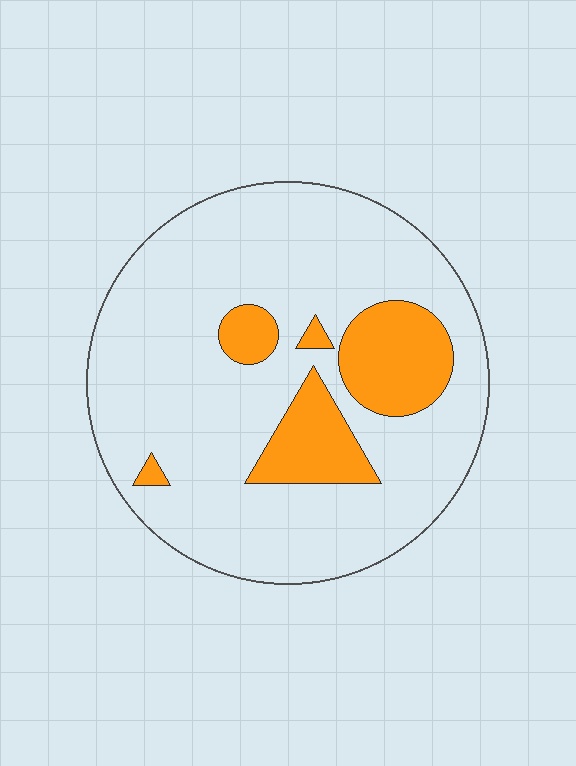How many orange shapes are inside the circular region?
5.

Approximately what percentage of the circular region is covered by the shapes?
Approximately 20%.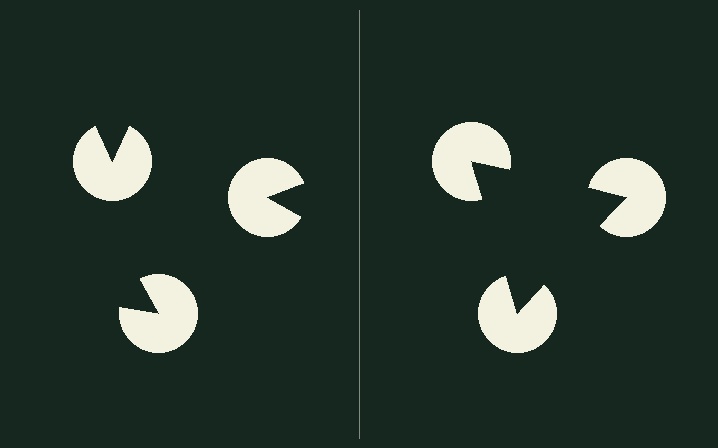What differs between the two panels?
The pac-man discs are positioned identically on both sides; only the wedge orientations differ. On the right they align to a triangle; on the left they are misaligned.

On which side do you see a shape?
An illusory triangle appears on the right side. On the left side the wedge cuts are rotated, so no coherent shape forms.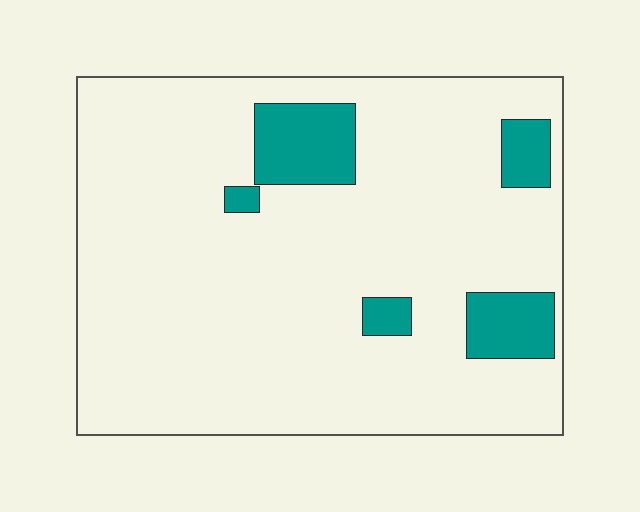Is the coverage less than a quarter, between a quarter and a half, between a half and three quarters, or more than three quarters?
Less than a quarter.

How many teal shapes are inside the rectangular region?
5.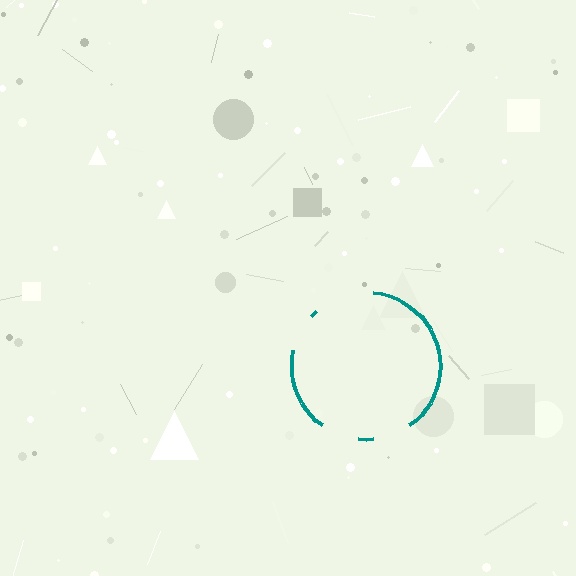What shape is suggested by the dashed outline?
The dashed outline suggests a circle.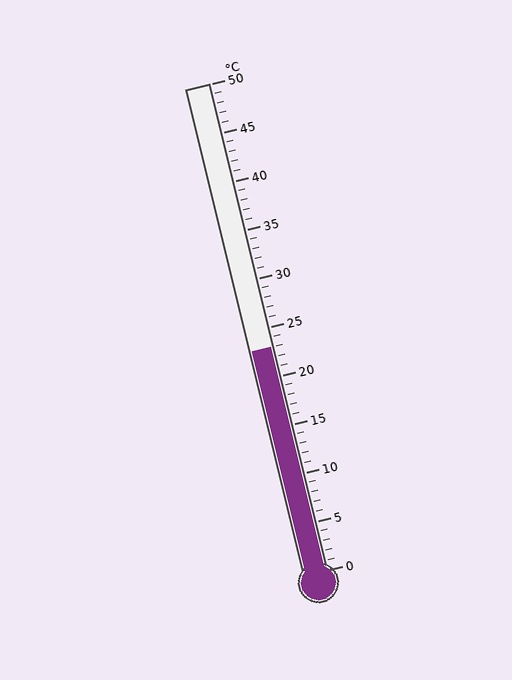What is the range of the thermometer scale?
The thermometer scale ranges from 0°C to 50°C.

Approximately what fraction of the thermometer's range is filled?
The thermometer is filled to approximately 45% of its range.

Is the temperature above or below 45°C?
The temperature is below 45°C.